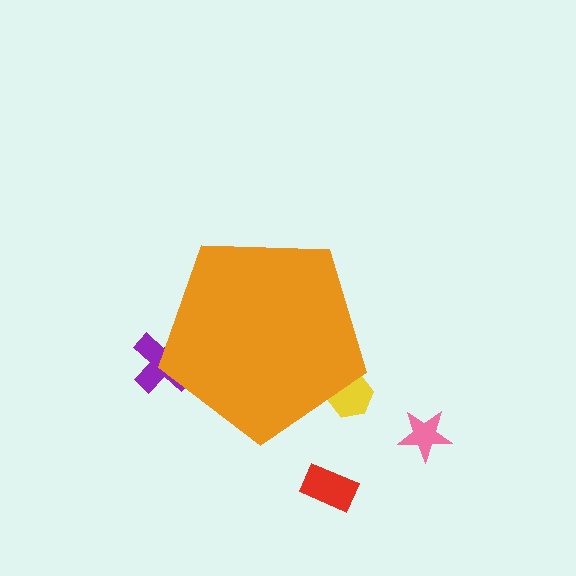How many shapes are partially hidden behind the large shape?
2 shapes are partially hidden.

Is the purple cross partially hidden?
Yes, the purple cross is partially hidden behind the orange pentagon.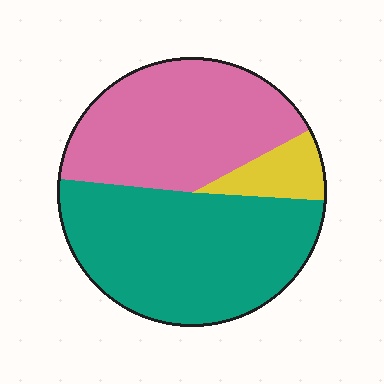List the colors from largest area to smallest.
From largest to smallest: teal, pink, yellow.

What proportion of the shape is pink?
Pink covers about 40% of the shape.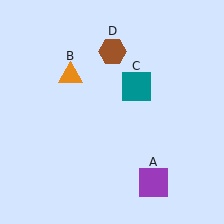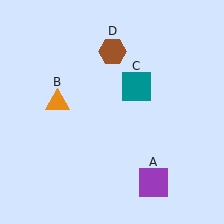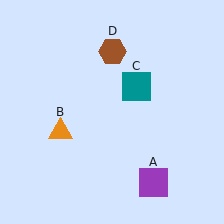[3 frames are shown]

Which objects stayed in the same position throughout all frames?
Purple square (object A) and teal square (object C) and brown hexagon (object D) remained stationary.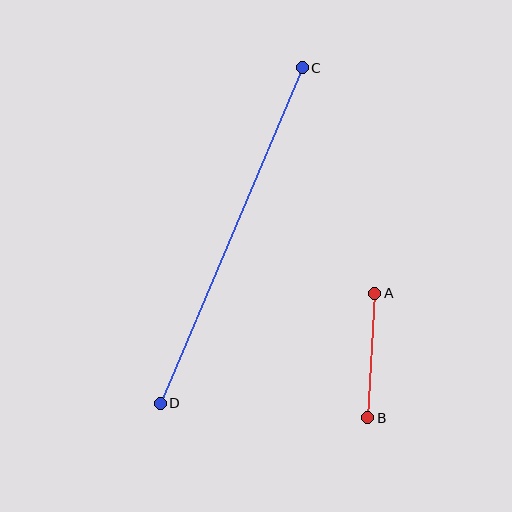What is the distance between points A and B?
The distance is approximately 124 pixels.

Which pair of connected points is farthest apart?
Points C and D are farthest apart.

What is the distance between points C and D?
The distance is approximately 364 pixels.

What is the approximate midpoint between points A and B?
The midpoint is at approximately (371, 356) pixels.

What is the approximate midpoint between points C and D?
The midpoint is at approximately (231, 235) pixels.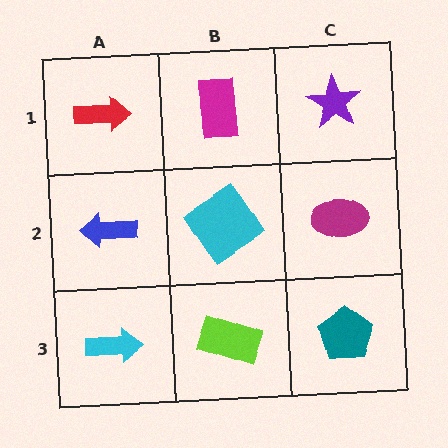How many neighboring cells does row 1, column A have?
2.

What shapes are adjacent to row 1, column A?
A blue arrow (row 2, column A), a magenta rectangle (row 1, column B).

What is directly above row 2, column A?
A red arrow.